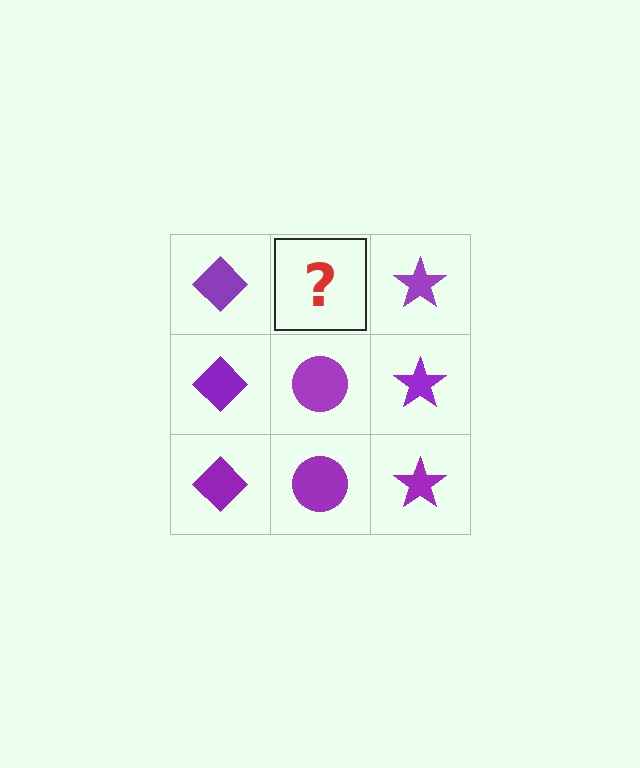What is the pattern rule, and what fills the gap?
The rule is that each column has a consistent shape. The gap should be filled with a purple circle.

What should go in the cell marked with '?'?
The missing cell should contain a purple circle.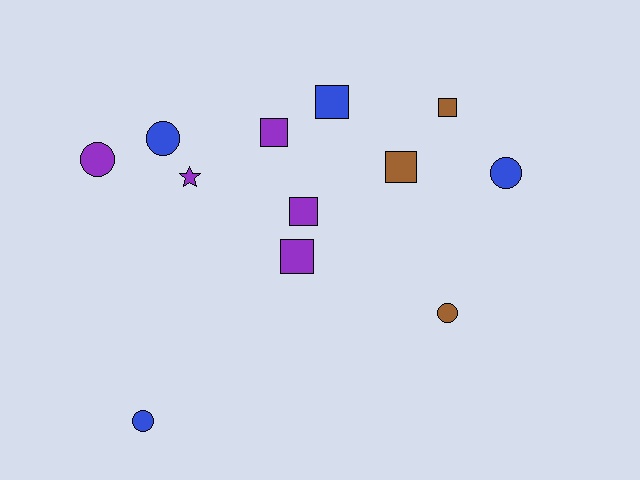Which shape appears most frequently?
Square, with 6 objects.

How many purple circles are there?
There is 1 purple circle.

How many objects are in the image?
There are 12 objects.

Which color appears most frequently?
Purple, with 5 objects.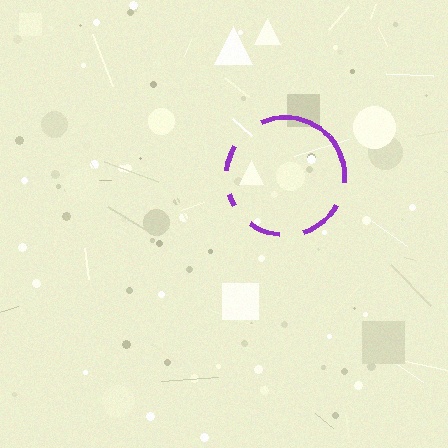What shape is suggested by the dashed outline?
The dashed outline suggests a circle.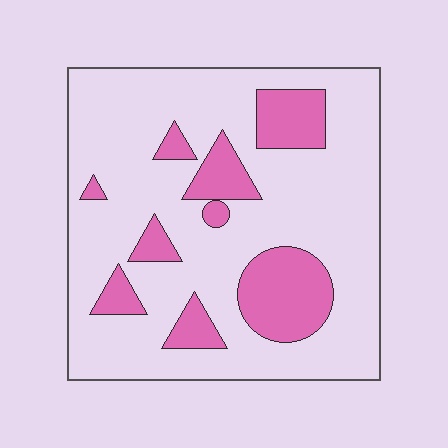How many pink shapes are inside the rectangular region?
9.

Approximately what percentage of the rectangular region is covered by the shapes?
Approximately 20%.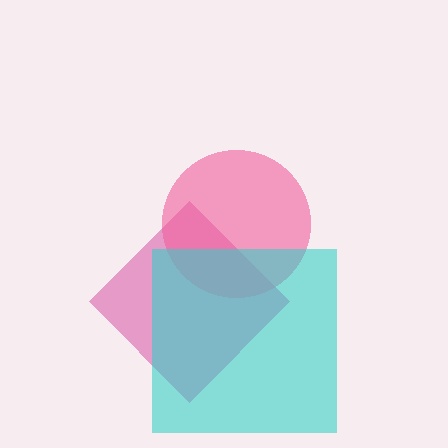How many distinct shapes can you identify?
There are 3 distinct shapes: a magenta diamond, a pink circle, a cyan square.